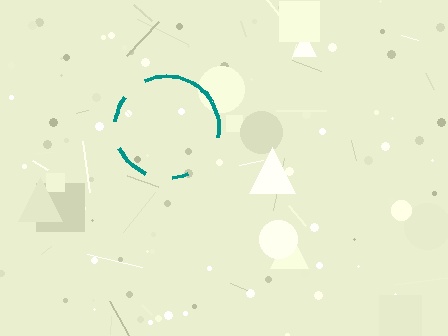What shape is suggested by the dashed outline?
The dashed outline suggests a circle.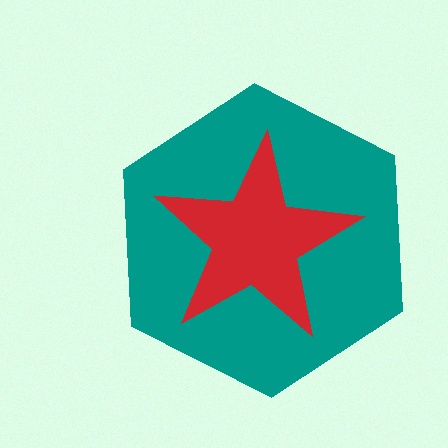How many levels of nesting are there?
2.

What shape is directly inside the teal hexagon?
The red star.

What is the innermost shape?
The red star.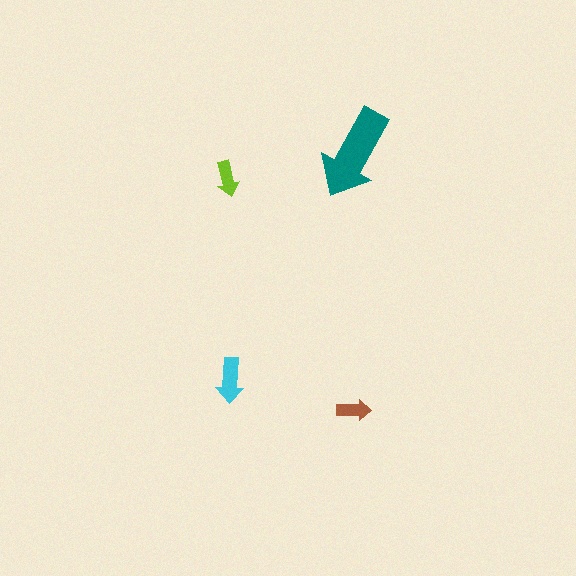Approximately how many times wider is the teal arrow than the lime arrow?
About 2.5 times wider.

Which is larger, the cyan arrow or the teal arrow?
The teal one.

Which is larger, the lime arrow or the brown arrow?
The lime one.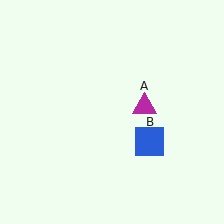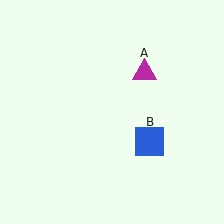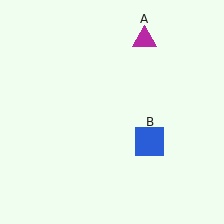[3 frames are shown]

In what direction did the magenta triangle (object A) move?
The magenta triangle (object A) moved up.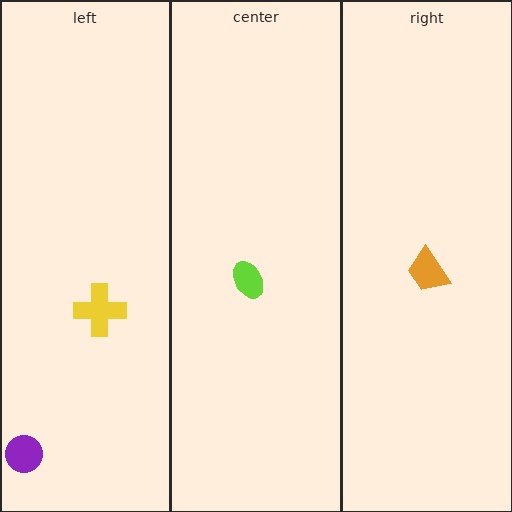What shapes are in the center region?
The lime ellipse.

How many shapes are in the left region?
2.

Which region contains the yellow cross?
The left region.